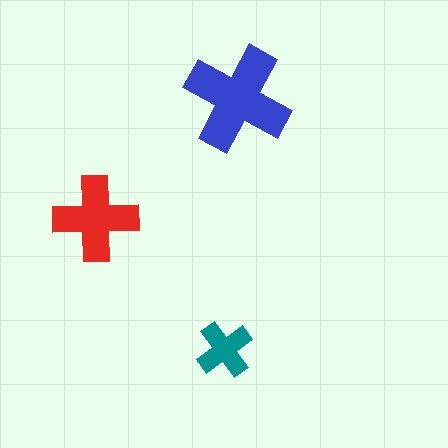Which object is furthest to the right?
The blue cross is rightmost.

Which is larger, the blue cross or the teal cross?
The blue one.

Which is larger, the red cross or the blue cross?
The blue one.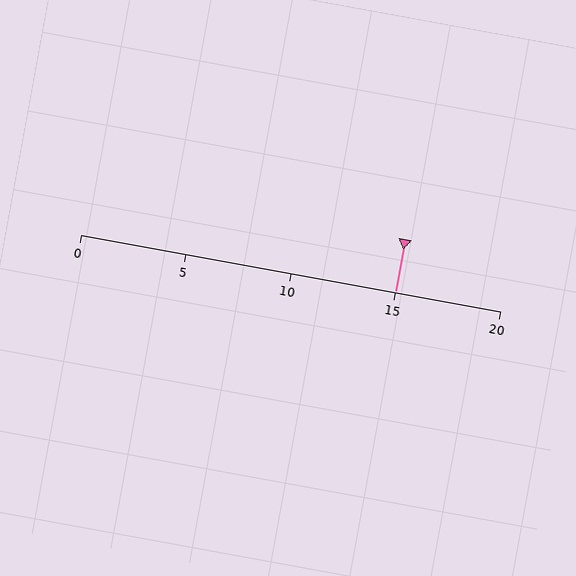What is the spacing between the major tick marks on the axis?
The major ticks are spaced 5 apart.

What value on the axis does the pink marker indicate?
The marker indicates approximately 15.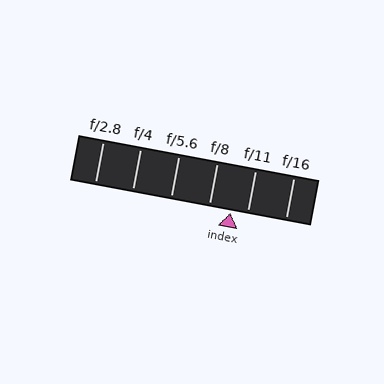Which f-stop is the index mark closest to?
The index mark is closest to f/11.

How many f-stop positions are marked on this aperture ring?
There are 6 f-stop positions marked.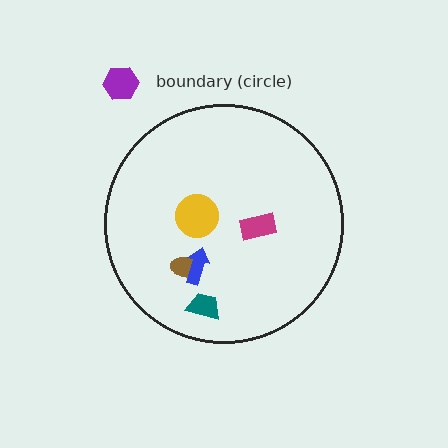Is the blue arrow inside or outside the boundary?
Inside.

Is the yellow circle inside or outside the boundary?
Inside.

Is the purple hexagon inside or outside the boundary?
Outside.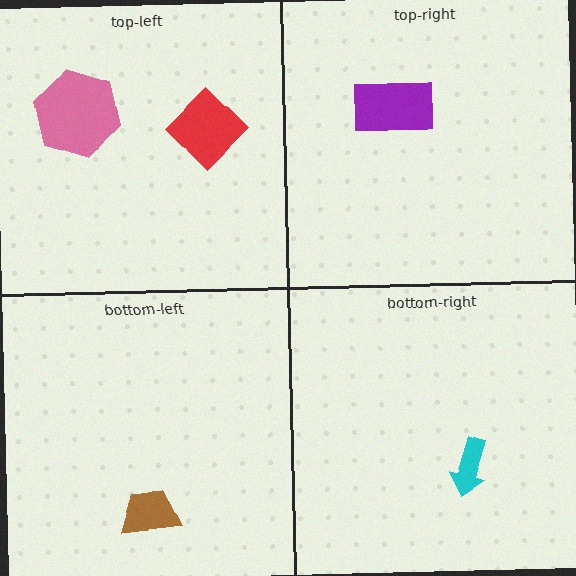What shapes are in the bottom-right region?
The cyan arrow.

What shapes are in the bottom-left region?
The brown trapezoid.